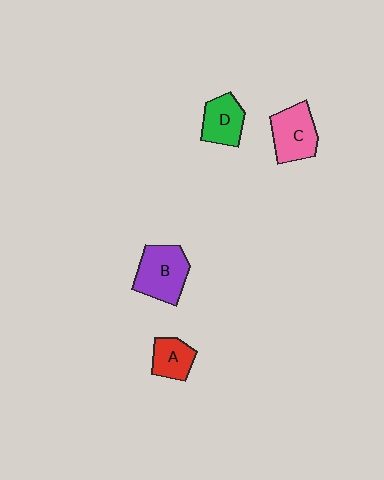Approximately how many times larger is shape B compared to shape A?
Approximately 1.7 times.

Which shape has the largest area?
Shape B (purple).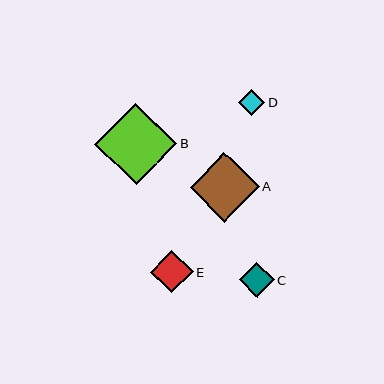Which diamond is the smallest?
Diamond D is the smallest with a size of approximately 27 pixels.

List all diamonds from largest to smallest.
From largest to smallest: B, A, E, C, D.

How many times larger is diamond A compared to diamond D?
Diamond A is approximately 2.6 times the size of diamond D.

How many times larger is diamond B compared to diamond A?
Diamond B is approximately 1.2 times the size of diamond A.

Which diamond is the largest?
Diamond B is the largest with a size of approximately 82 pixels.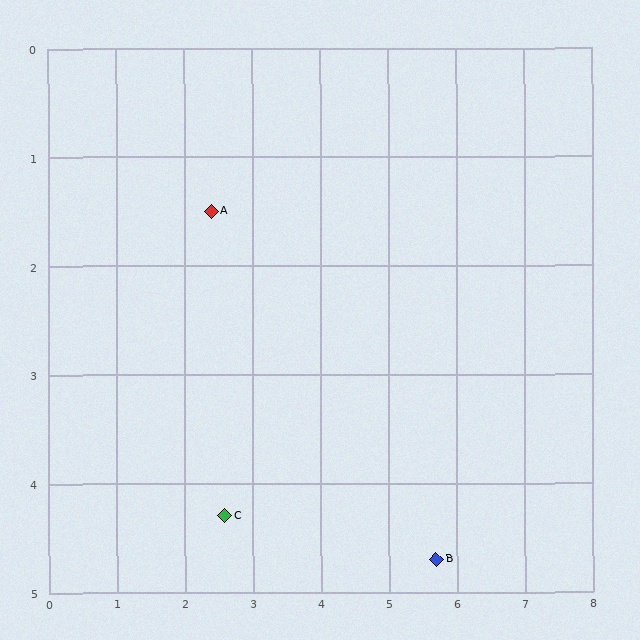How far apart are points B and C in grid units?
Points B and C are about 3.1 grid units apart.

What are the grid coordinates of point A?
Point A is at approximately (2.4, 1.5).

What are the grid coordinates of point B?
Point B is at approximately (5.7, 4.7).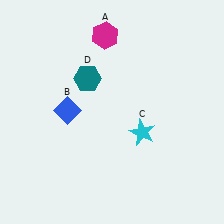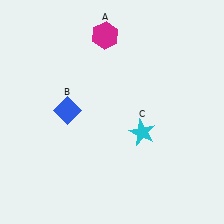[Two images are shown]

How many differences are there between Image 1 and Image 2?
There is 1 difference between the two images.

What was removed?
The teal hexagon (D) was removed in Image 2.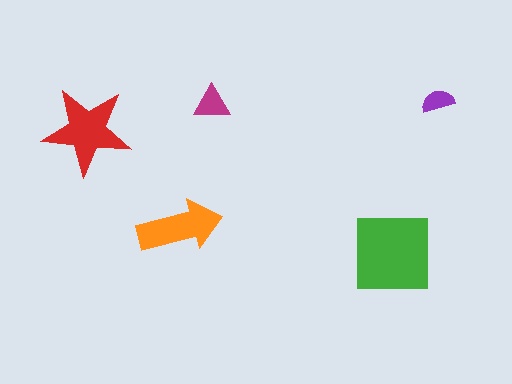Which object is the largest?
The green square.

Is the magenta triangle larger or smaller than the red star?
Smaller.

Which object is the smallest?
The purple semicircle.